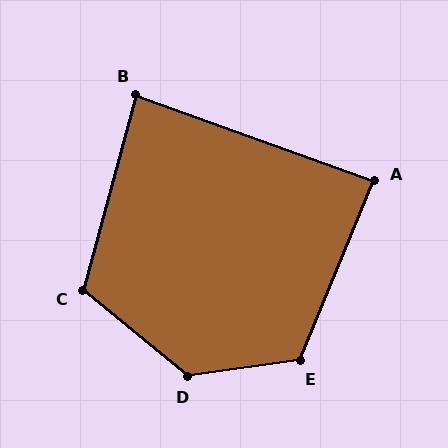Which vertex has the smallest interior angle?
B, at approximately 85 degrees.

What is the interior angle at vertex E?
Approximately 120 degrees (obtuse).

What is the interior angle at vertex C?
Approximately 114 degrees (obtuse).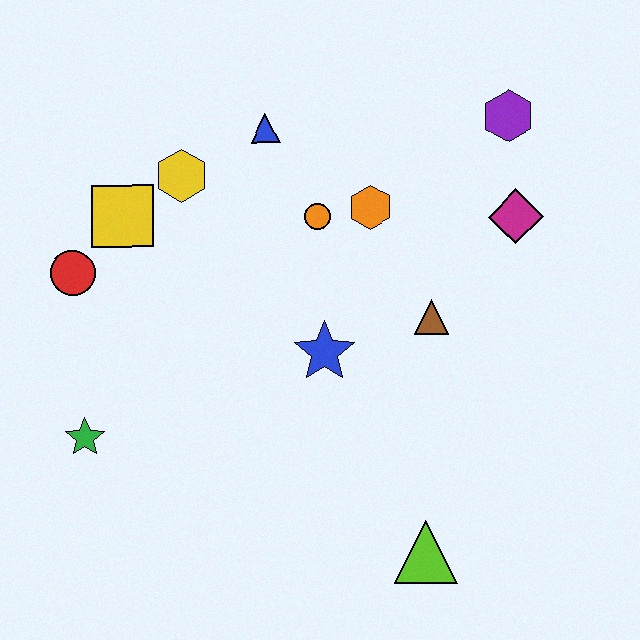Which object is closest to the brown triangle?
The blue star is closest to the brown triangle.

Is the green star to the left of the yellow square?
Yes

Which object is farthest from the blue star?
The purple hexagon is farthest from the blue star.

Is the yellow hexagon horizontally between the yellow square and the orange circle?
Yes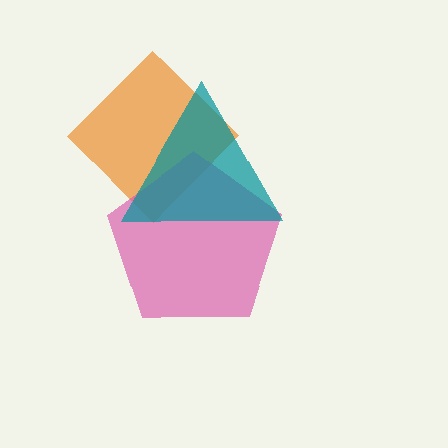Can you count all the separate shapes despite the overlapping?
Yes, there are 3 separate shapes.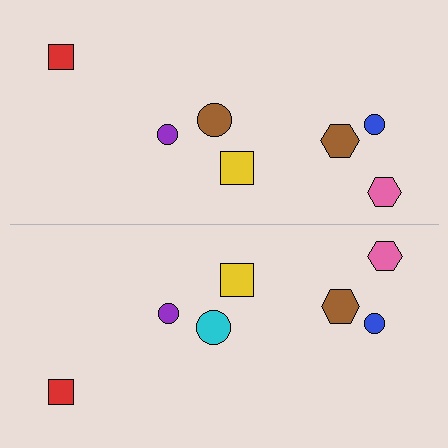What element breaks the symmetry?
The cyan circle on the bottom side breaks the symmetry — its mirror counterpart is brown.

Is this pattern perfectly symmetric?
No, the pattern is not perfectly symmetric. The cyan circle on the bottom side breaks the symmetry — its mirror counterpart is brown.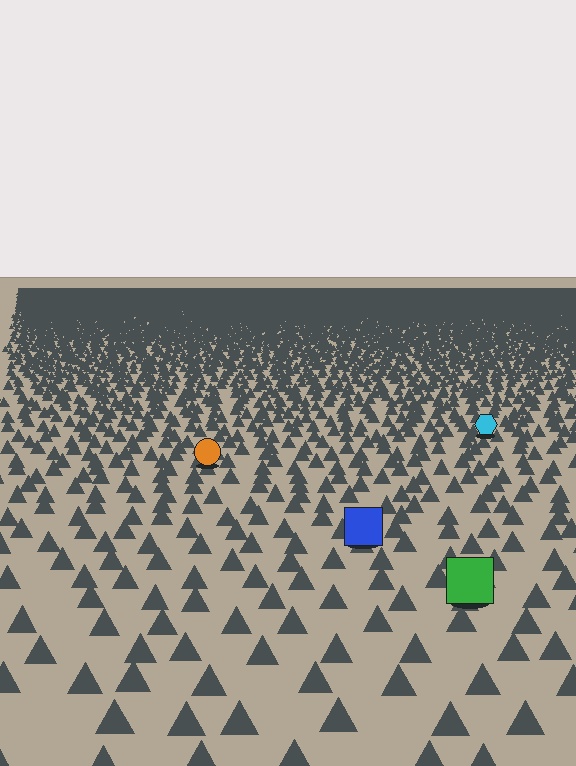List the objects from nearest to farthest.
From nearest to farthest: the green square, the blue square, the orange circle, the cyan hexagon.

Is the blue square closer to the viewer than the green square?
No. The green square is closer — you can tell from the texture gradient: the ground texture is coarser near it.